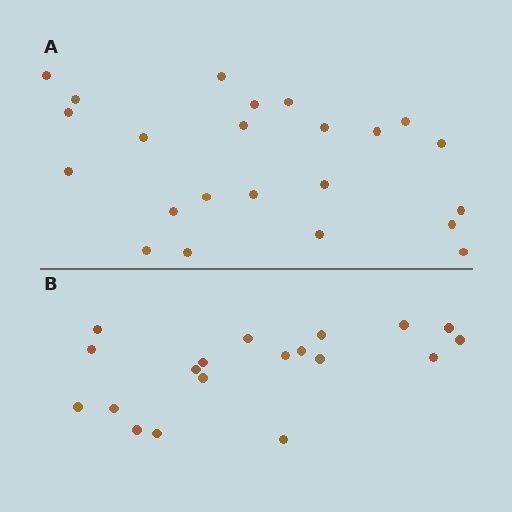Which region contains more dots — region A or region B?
Region A (the top region) has more dots.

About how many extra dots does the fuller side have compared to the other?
Region A has about 4 more dots than region B.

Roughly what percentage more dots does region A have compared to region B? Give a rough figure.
About 20% more.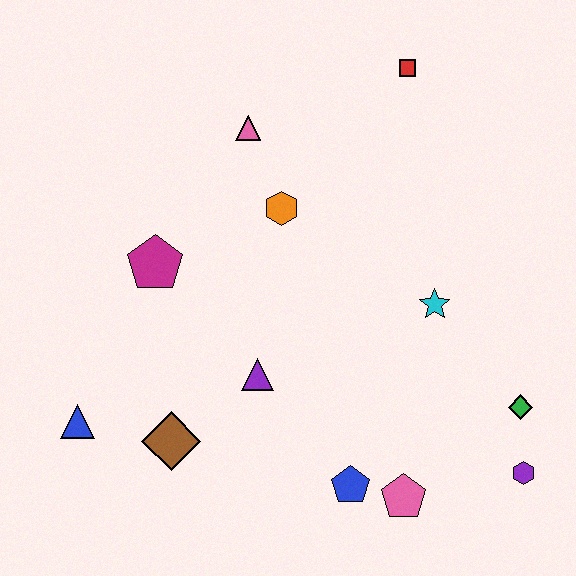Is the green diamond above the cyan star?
No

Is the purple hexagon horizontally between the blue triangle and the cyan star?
No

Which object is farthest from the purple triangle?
The red square is farthest from the purple triangle.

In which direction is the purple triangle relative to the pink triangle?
The purple triangle is below the pink triangle.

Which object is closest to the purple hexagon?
The green diamond is closest to the purple hexagon.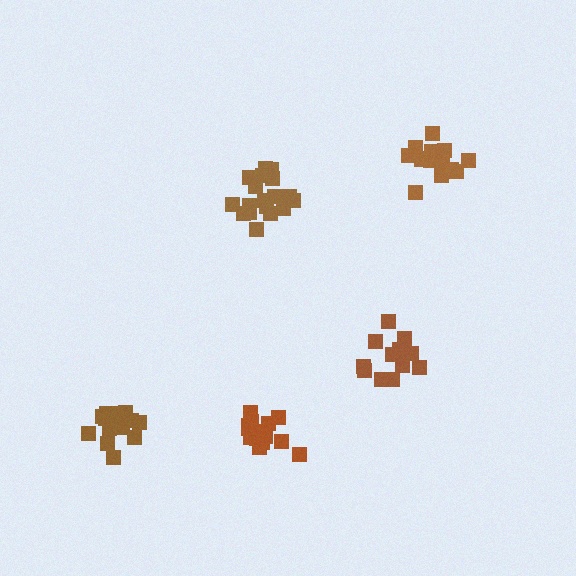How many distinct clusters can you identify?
There are 5 distinct clusters.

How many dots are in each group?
Group 1: 16 dots, Group 2: 14 dots, Group 3: 14 dots, Group 4: 19 dots, Group 5: 14 dots (77 total).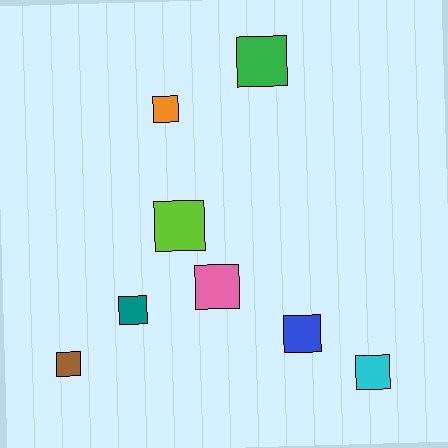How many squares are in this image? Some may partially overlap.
There are 8 squares.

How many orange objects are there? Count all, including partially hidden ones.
There is 1 orange object.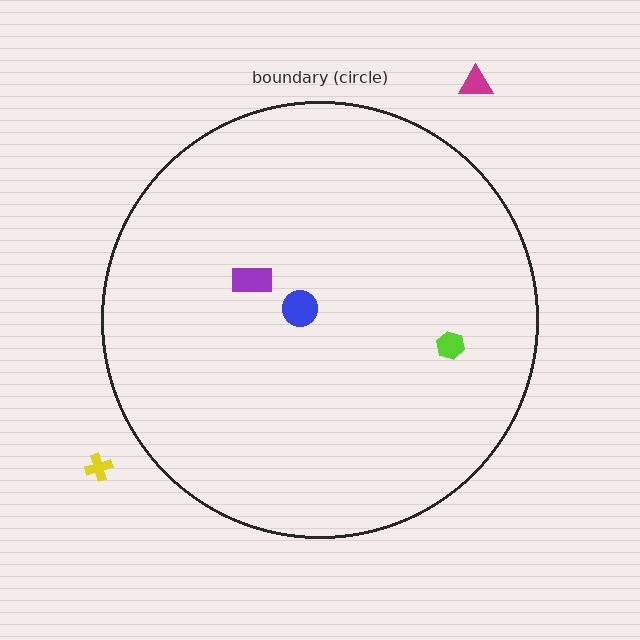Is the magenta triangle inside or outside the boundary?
Outside.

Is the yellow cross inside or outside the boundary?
Outside.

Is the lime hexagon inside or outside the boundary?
Inside.